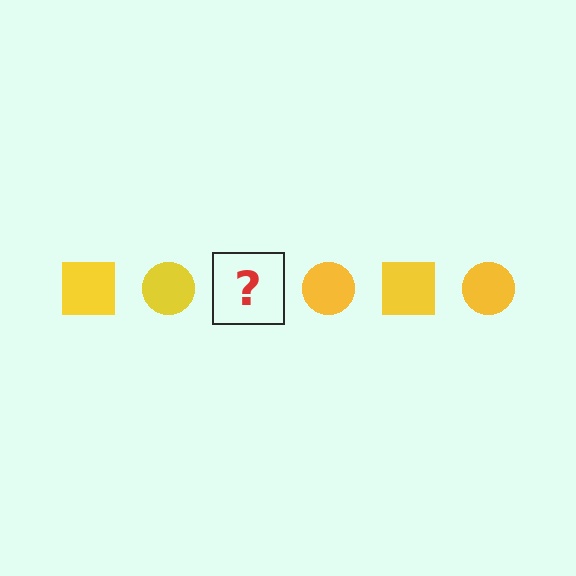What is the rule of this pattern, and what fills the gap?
The rule is that the pattern cycles through square, circle shapes in yellow. The gap should be filled with a yellow square.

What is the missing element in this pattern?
The missing element is a yellow square.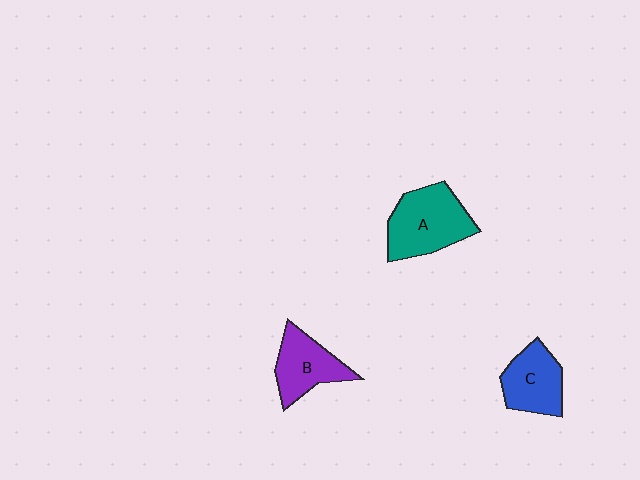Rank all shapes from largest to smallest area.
From largest to smallest: A (teal), B (purple), C (blue).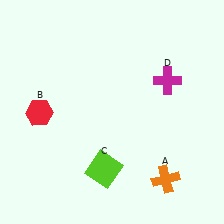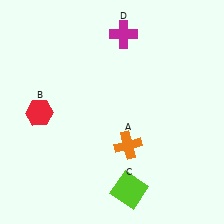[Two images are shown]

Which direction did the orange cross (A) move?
The orange cross (A) moved left.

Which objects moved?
The objects that moved are: the orange cross (A), the lime square (C), the magenta cross (D).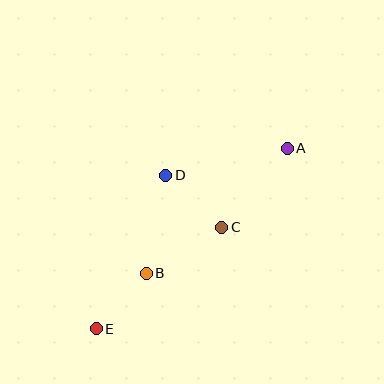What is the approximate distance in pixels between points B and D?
The distance between B and D is approximately 100 pixels.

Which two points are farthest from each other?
Points A and E are farthest from each other.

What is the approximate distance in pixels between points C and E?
The distance between C and E is approximately 161 pixels.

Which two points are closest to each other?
Points B and E are closest to each other.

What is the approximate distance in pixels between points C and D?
The distance between C and D is approximately 77 pixels.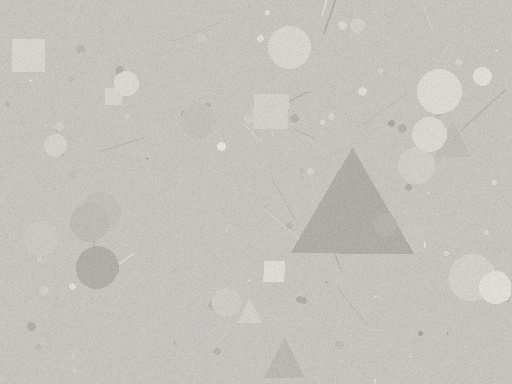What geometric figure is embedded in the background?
A triangle is embedded in the background.